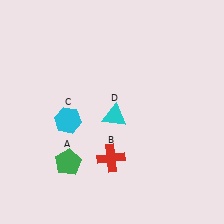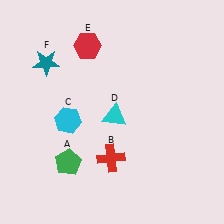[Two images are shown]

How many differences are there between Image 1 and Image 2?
There are 2 differences between the two images.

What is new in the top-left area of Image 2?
A teal star (F) was added in the top-left area of Image 2.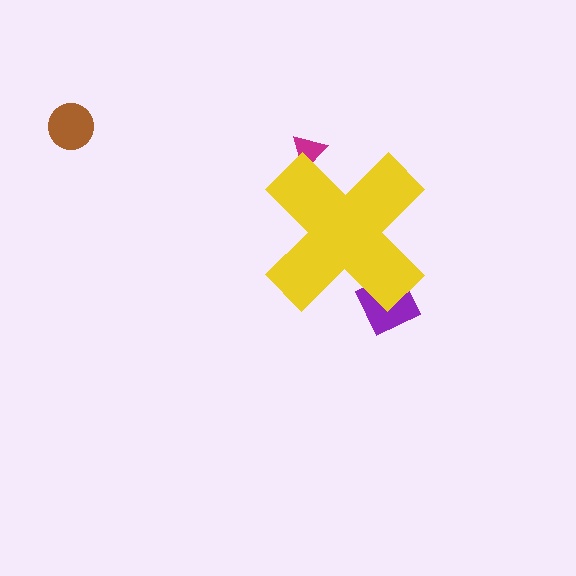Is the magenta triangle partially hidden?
Yes, the magenta triangle is partially hidden behind the yellow cross.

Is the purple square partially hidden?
Yes, the purple square is partially hidden behind the yellow cross.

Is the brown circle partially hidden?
No, the brown circle is fully visible.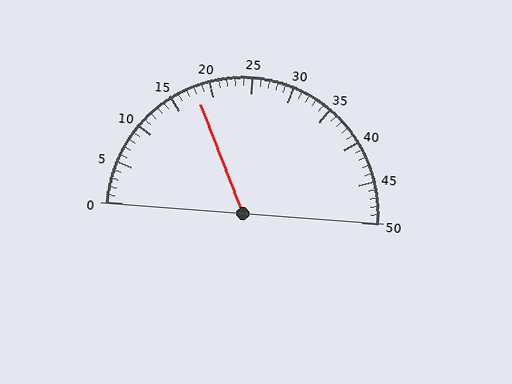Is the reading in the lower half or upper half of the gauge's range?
The reading is in the lower half of the range (0 to 50).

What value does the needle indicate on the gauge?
The needle indicates approximately 18.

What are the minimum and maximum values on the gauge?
The gauge ranges from 0 to 50.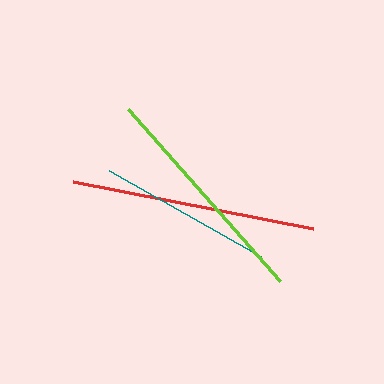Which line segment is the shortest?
The teal line is the shortest at approximately 175 pixels.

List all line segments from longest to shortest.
From longest to shortest: red, lime, teal.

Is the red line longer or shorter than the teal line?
The red line is longer than the teal line.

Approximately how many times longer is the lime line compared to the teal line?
The lime line is approximately 1.3 times the length of the teal line.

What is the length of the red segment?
The red segment is approximately 244 pixels long.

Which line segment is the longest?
The red line is the longest at approximately 244 pixels.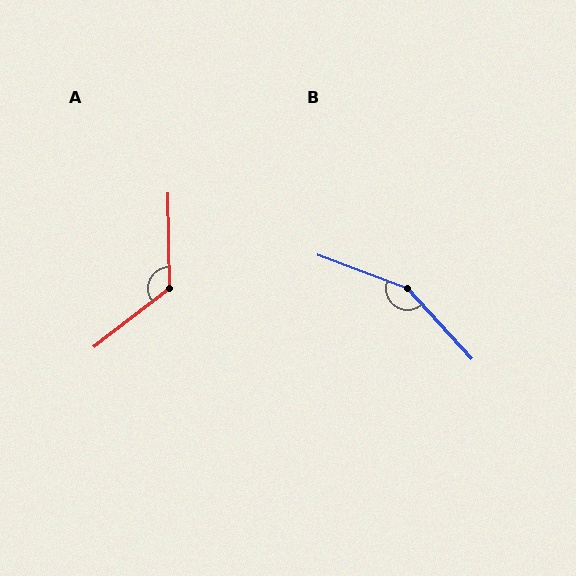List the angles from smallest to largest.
A (127°), B (153°).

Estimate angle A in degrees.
Approximately 127 degrees.